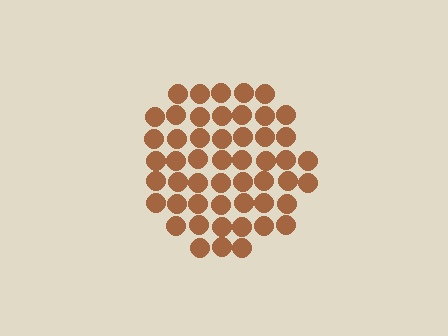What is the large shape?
The large shape is a circle.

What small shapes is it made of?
It is made of small circles.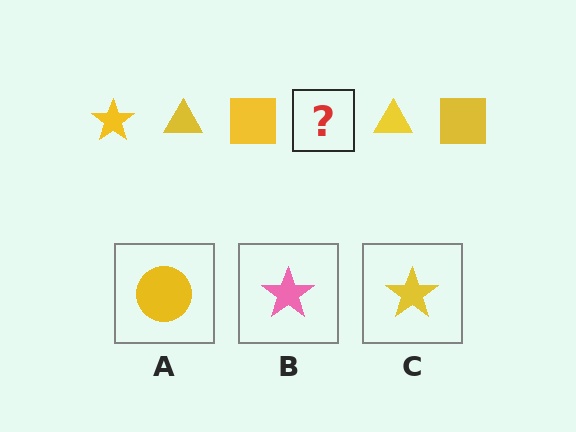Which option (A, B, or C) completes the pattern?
C.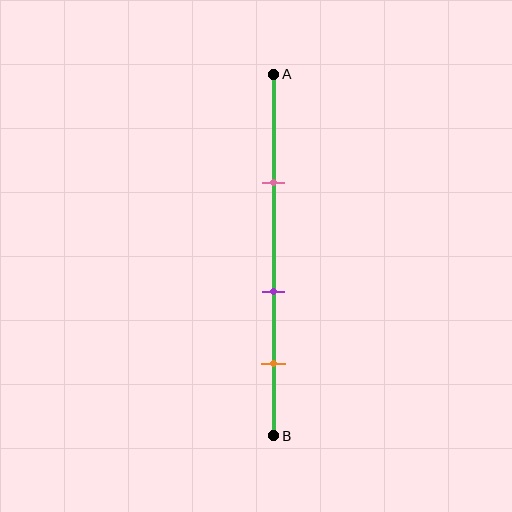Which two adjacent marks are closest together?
The purple and orange marks are the closest adjacent pair.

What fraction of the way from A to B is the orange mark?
The orange mark is approximately 80% (0.8) of the way from A to B.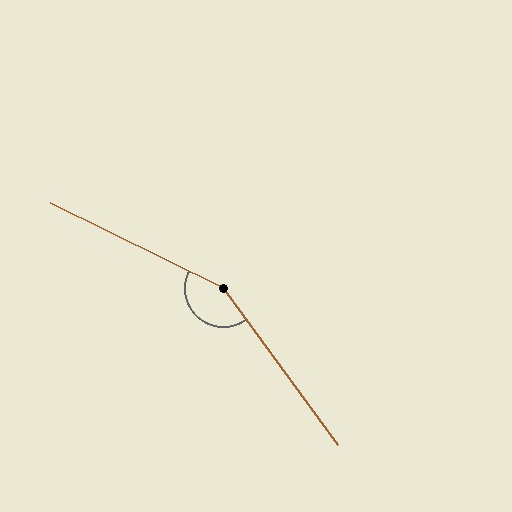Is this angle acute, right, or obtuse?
It is obtuse.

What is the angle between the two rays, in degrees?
Approximately 152 degrees.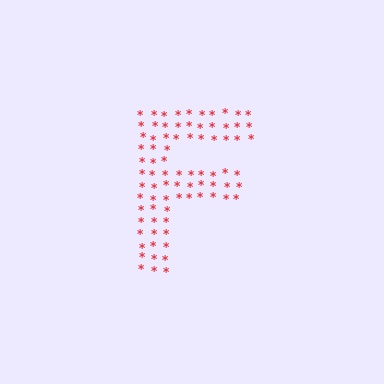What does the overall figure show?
The overall figure shows the letter F.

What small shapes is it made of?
It is made of small asterisks.